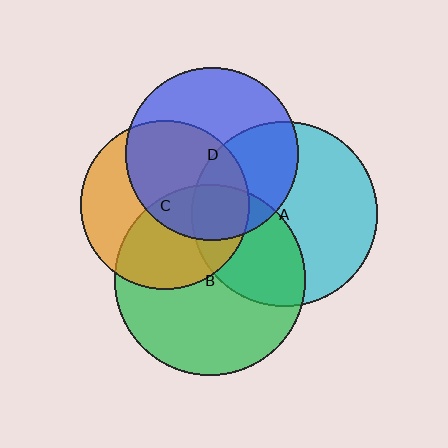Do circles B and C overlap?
Yes.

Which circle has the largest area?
Circle B (green).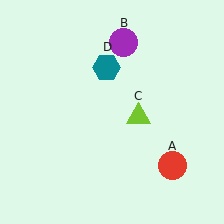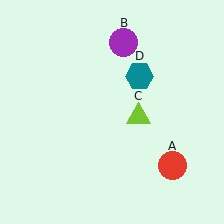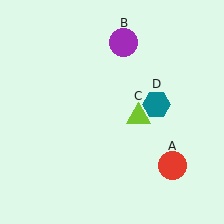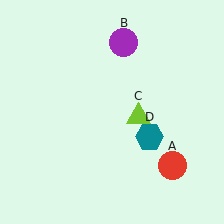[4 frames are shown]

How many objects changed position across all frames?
1 object changed position: teal hexagon (object D).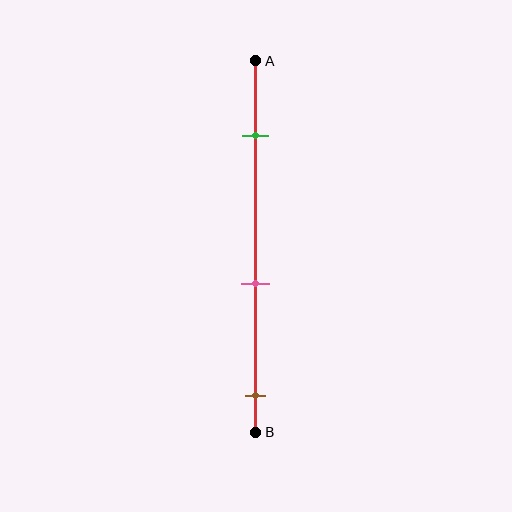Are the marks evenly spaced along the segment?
Yes, the marks are approximately evenly spaced.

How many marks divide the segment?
There are 3 marks dividing the segment.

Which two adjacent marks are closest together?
The pink and brown marks are the closest adjacent pair.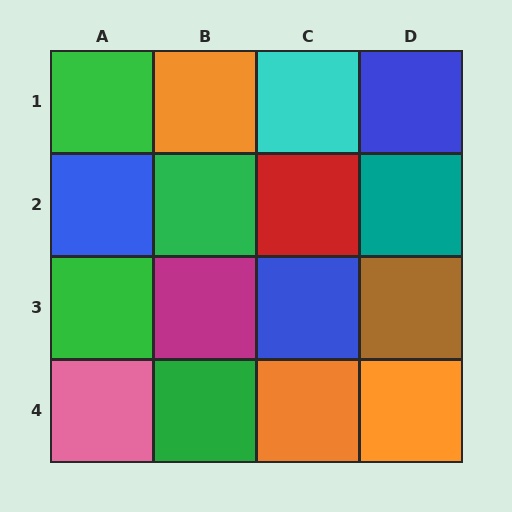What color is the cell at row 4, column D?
Orange.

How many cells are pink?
1 cell is pink.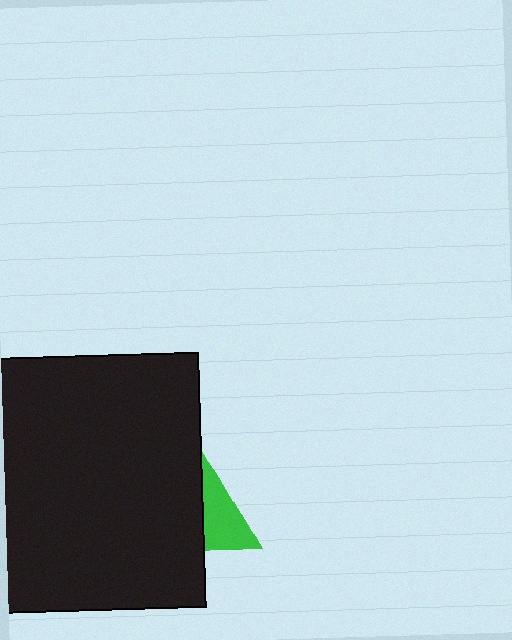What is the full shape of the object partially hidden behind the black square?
The partially hidden object is a green triangle.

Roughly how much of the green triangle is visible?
A small part of it is visible (roughly 39%).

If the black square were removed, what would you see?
You would see the complete green triangle.